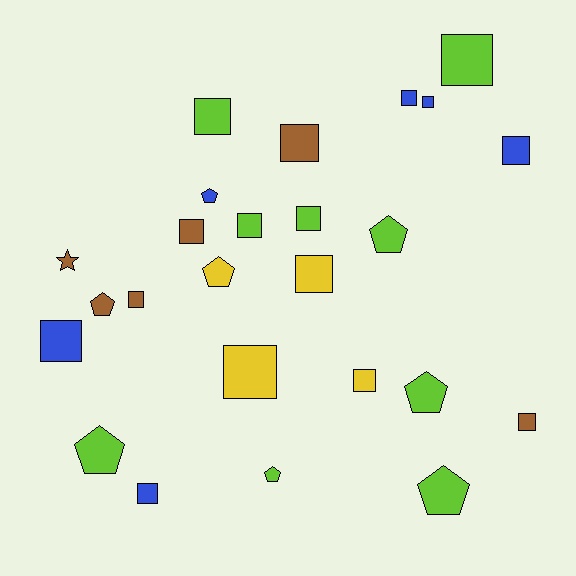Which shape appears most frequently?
Square, with 16 objects.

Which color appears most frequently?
Lime, with 9 objects.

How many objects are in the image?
There are 25 objects.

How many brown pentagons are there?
There is 1 brown pentagon.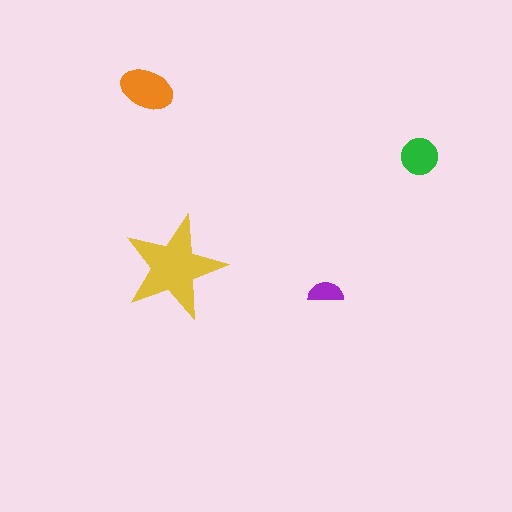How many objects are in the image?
There are 4 objects in the image.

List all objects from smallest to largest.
The purple semicircle, the green circle, the orange ellipse, the yellow star.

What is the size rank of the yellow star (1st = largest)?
1st.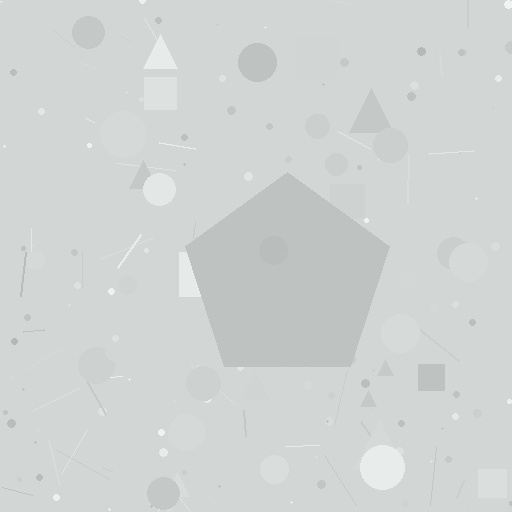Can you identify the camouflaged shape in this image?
The camouflaged shape is a pentagon.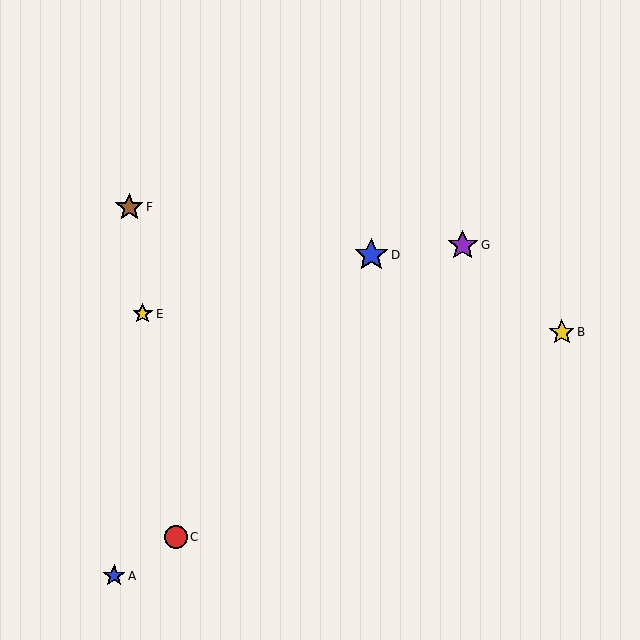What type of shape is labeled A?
Shape A is a blue star.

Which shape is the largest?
The blue star (labeled D) is the largest.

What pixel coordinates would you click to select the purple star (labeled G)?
Click at (463, 245) to select the purple star G.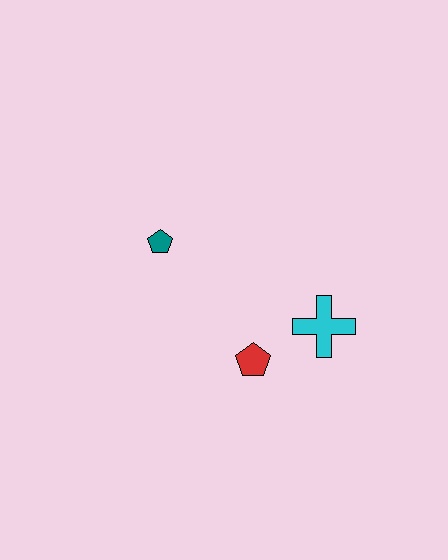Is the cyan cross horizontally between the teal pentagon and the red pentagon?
No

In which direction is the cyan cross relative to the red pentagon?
The cyan cross is to the right of the red pentagon.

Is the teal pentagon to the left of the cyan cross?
Yes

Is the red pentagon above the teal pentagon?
No